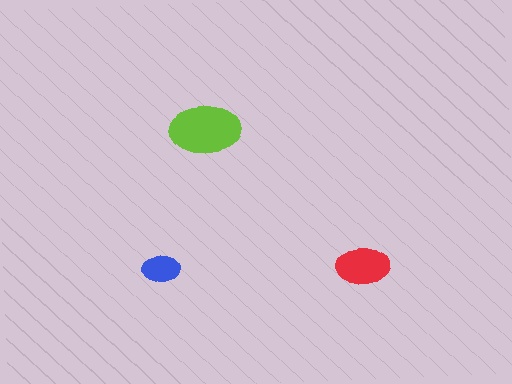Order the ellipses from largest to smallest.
the lime one, the red one, the blue one.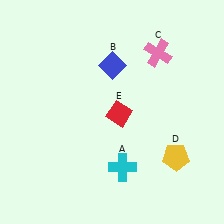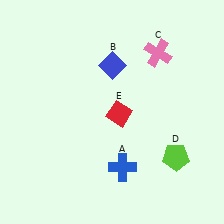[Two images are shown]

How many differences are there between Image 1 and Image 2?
There are 2 differences between the two images.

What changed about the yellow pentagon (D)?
In Image 1, D is yellow. In Image 2, it changed to lime.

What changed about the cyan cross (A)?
In Image 1, A is cyan. In Image 2, it changed to blue.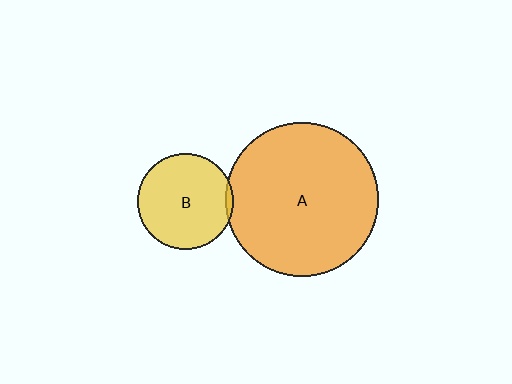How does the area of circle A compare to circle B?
Approximately 2.6 times.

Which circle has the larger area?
Circle A (orange).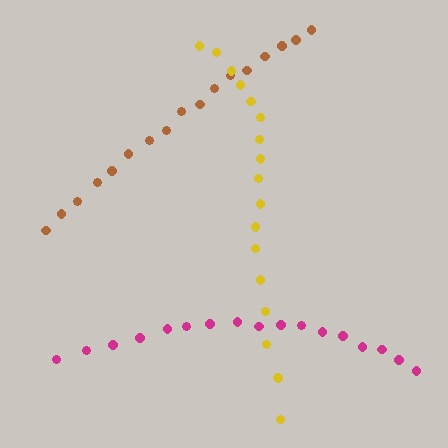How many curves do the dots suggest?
There are 3 distinct paths.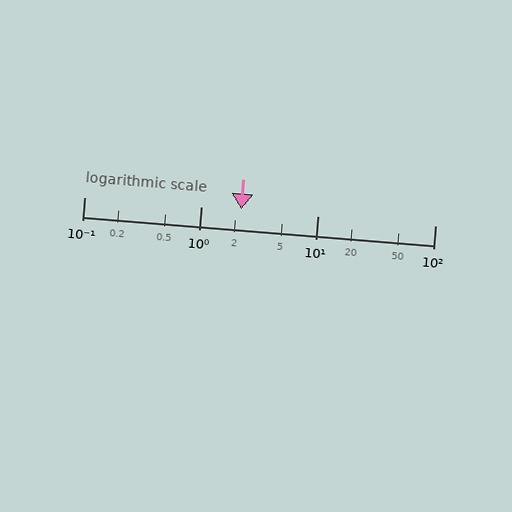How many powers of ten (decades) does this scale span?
The scale spans 3 decades, from 0.1 to 100.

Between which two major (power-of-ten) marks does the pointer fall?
The pointer is between 1 and 10.